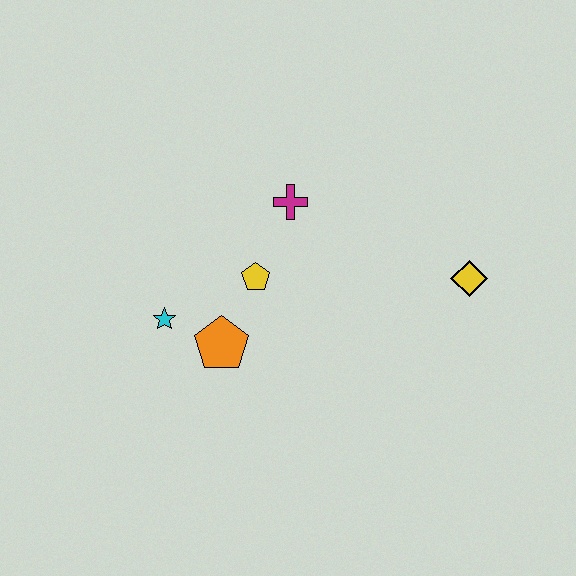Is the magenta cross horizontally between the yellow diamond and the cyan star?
Yes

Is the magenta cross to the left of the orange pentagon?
No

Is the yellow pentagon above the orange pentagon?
Yes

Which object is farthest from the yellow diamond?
The cyan star is farthest from the yellow diamond.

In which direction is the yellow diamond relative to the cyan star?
The yellow diamond is to the right of the cyan star.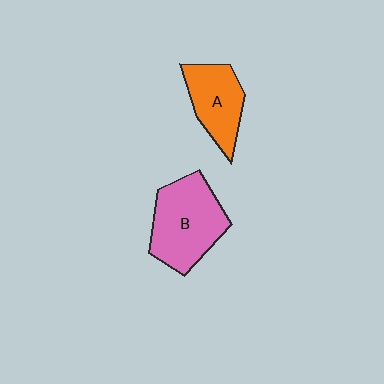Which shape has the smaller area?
Shape A (orange).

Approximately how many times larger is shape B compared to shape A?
Approximately 1.4 times.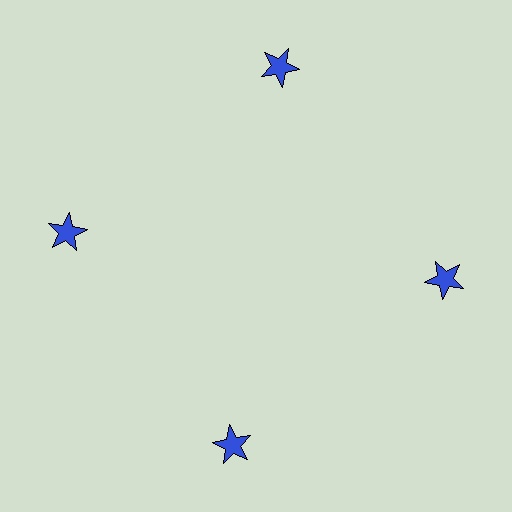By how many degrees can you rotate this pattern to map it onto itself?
The pattern maps onto itself every 90 degrees of rotation.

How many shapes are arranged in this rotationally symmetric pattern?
There are 4 shapes, arranged in 4 groups of 1.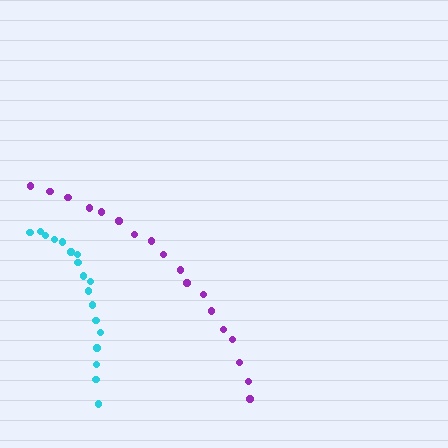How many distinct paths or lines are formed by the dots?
There are 2 distinct paths.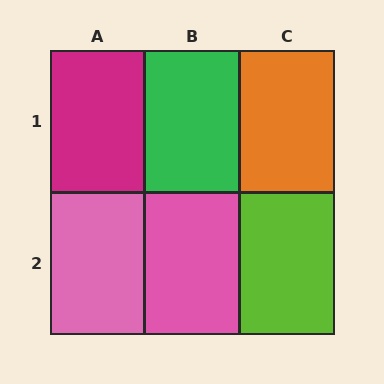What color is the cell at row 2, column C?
Lime.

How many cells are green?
1 cell is green.